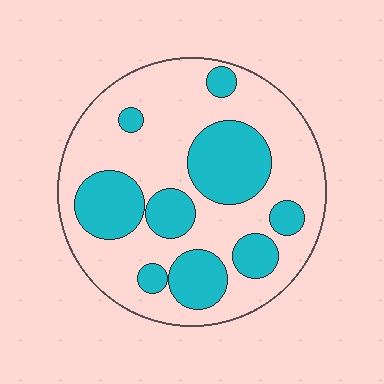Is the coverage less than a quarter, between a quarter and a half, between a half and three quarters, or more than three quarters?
Between a quarter and a half.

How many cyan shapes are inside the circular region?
9.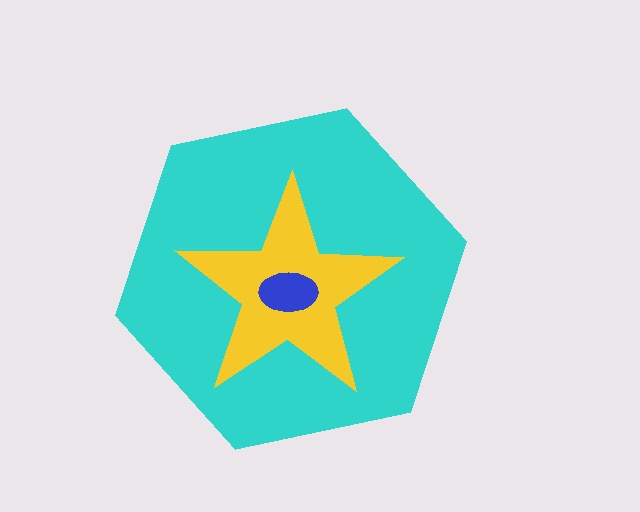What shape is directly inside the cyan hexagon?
The yellow star.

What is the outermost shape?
The cyan hexagon.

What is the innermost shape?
The blue ellipse.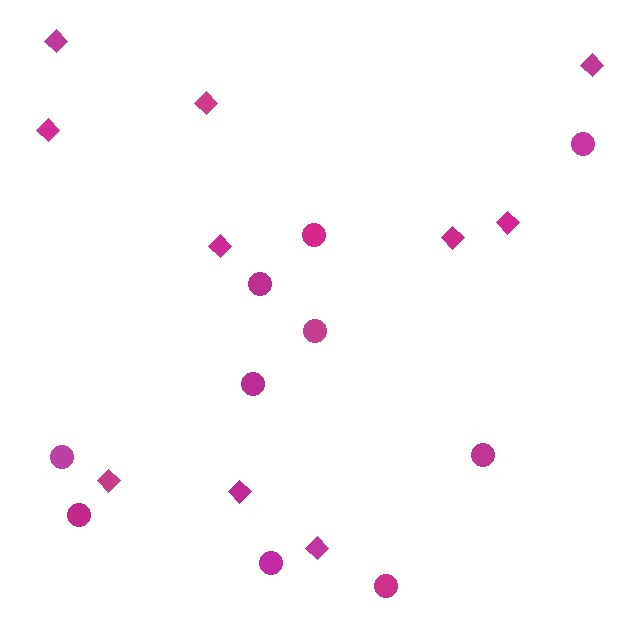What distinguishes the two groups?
There are 2 groups: one group of diamonds (10) and one group of circles (10).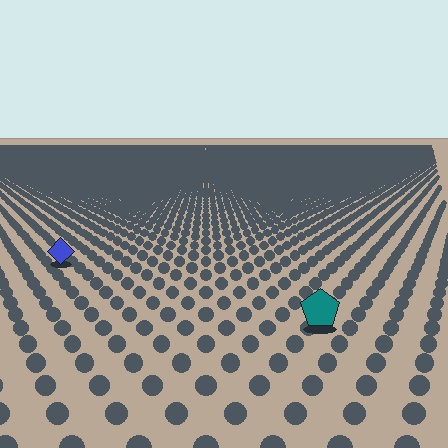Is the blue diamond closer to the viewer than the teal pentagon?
No. The teal pentagon is closer — you can tell from the texture gradient: the ground texture is coarser near it.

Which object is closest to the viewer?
The teal pentagon is closest. The texture marks near it are larger and more spread out.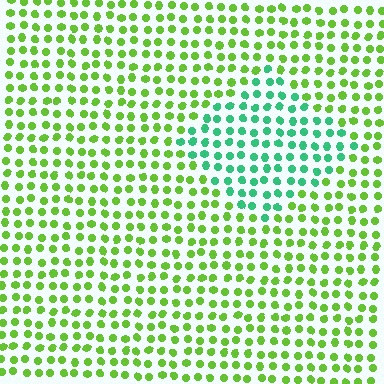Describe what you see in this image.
The image is filled with small lime elements in a uniform arrangement. A diamond-shaped region is visible where the elements are tinted to a slightly different hue, forming a subtle color boundary.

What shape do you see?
I see a diamond.